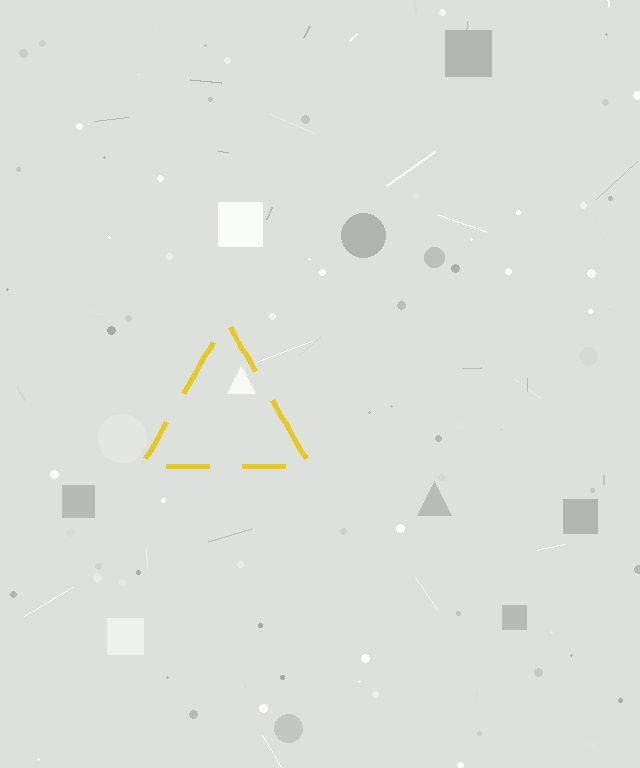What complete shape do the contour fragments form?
The contour fragments form a triangle.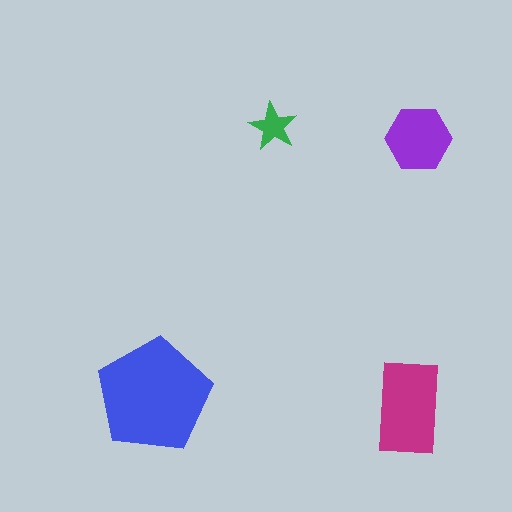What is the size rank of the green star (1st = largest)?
4th.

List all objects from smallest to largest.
The green star, the purple hexagon, the magenta rectangle, the blue pentagon.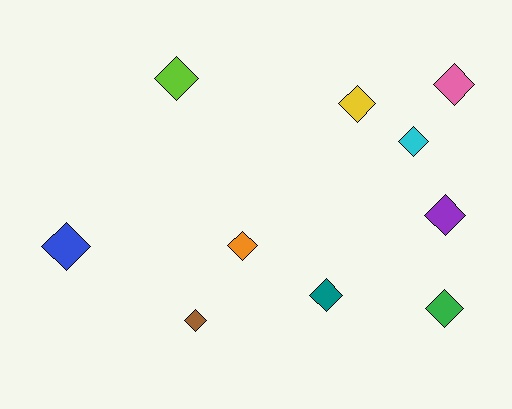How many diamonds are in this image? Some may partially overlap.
There are 10 diamonds.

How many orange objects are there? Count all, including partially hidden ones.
There is 1 orange object.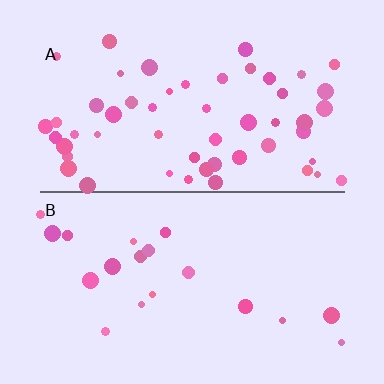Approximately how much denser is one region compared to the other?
Approximately 2.9× — region A over region B.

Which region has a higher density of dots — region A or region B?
A (the top).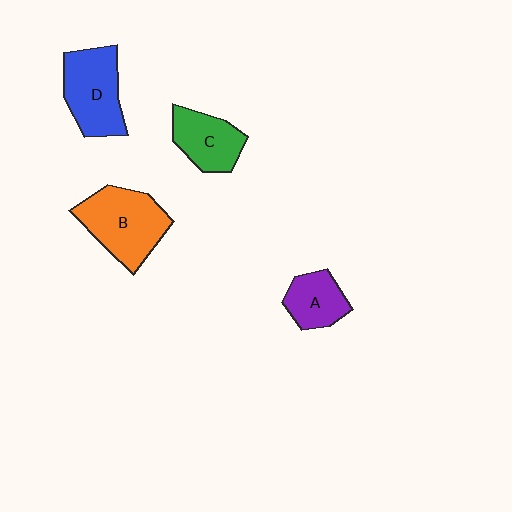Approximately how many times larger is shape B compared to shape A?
Approximately 1.8 times.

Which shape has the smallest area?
Shape A (purple).